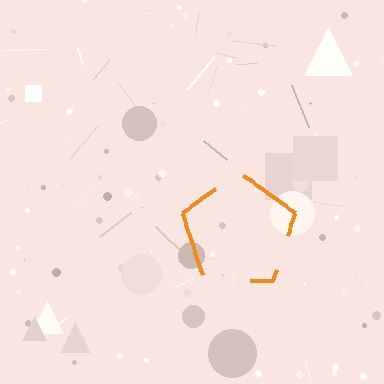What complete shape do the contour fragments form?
The contour fragments form a pentagon.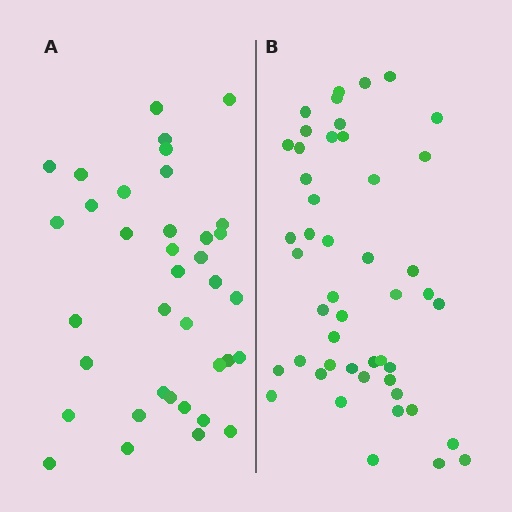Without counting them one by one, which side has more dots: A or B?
Region B (the right region) has more dots.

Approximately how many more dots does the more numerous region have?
Region B has roughly 12 or so more dots than region A.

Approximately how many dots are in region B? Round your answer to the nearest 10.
About 50 dots. (The exact count is 48, which rounds to 50.)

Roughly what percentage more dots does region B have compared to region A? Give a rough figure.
About 30% more.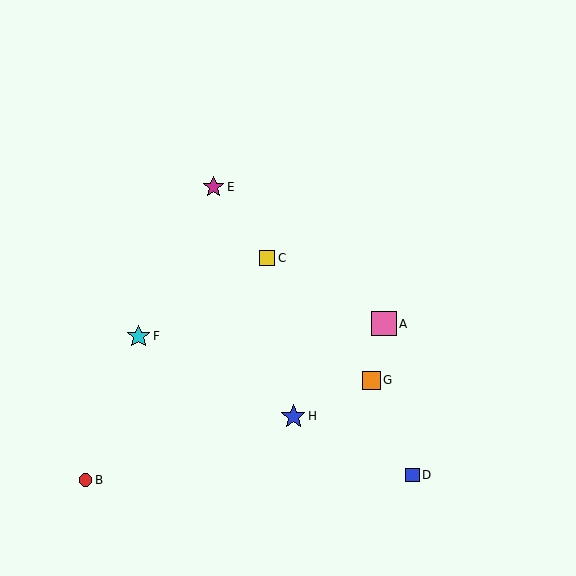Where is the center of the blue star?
The center of the blue star is at (293, 416).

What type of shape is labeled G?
Shape G is an orange square.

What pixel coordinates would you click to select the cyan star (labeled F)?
Click at (139, 336) to select the cyan star F.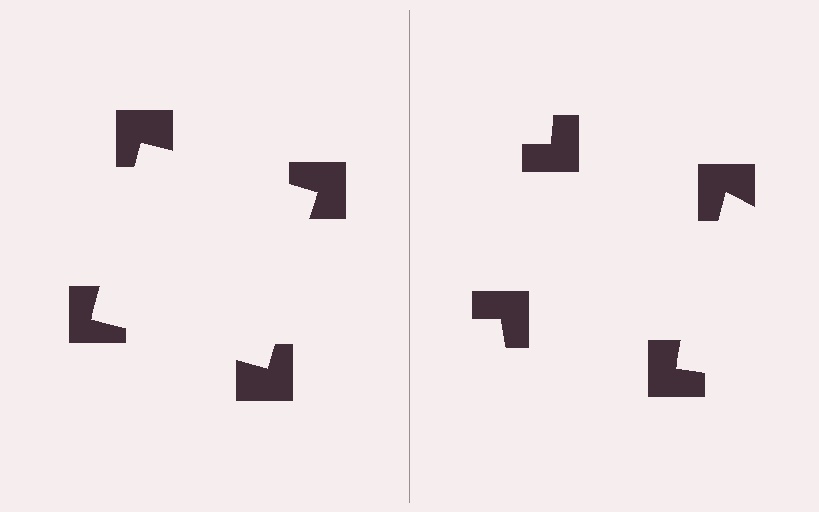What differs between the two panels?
The notched squares are positioned identically on both sides; only the wedge orientations differ. On the left they align to a square; on the right they are misaligned.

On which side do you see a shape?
An illusory square appears on the left side. On the right side the wedge cuts are rotated, so no coherent shape forms.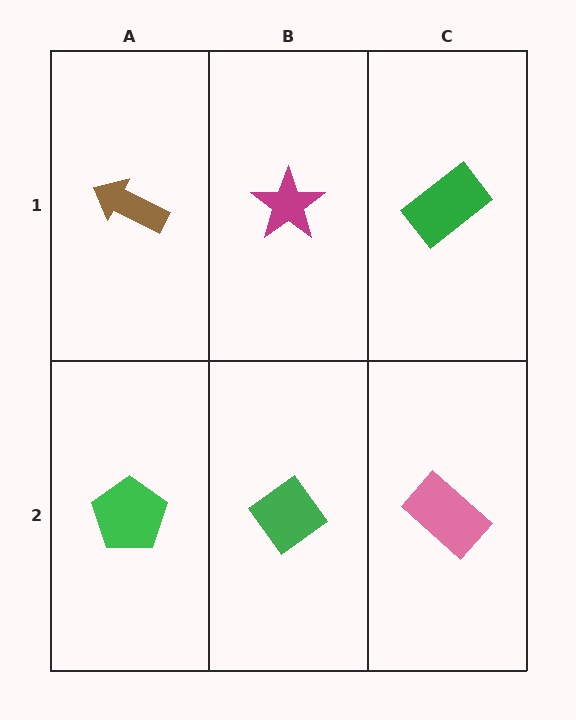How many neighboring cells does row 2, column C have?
2.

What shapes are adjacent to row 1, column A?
A green pentagon (row 2, column A), a magenta star (row 1, column B).